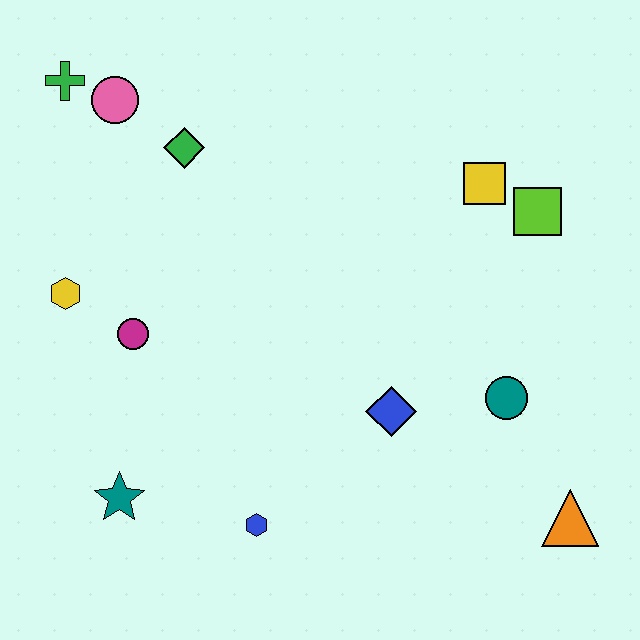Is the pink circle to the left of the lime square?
Yes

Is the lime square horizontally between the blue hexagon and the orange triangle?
Yes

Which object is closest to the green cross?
The pink circle is closest to the green cross.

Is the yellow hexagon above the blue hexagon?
Yes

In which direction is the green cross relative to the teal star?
The green cross is above the teal star.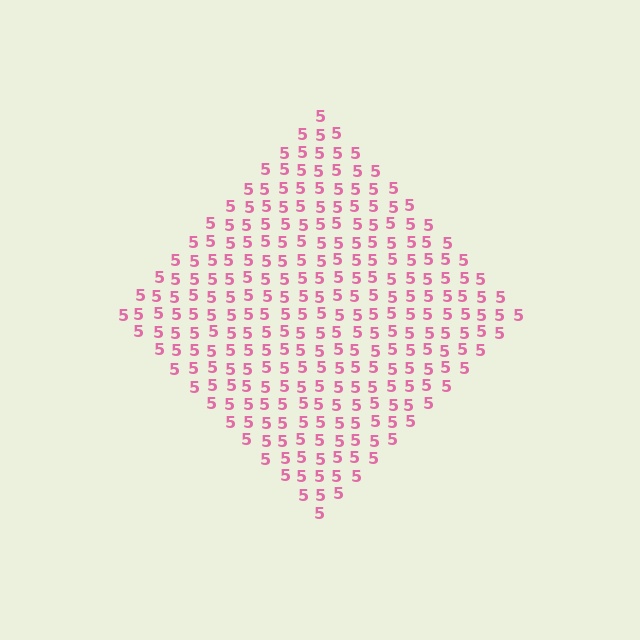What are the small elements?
The small elements are digit 5's.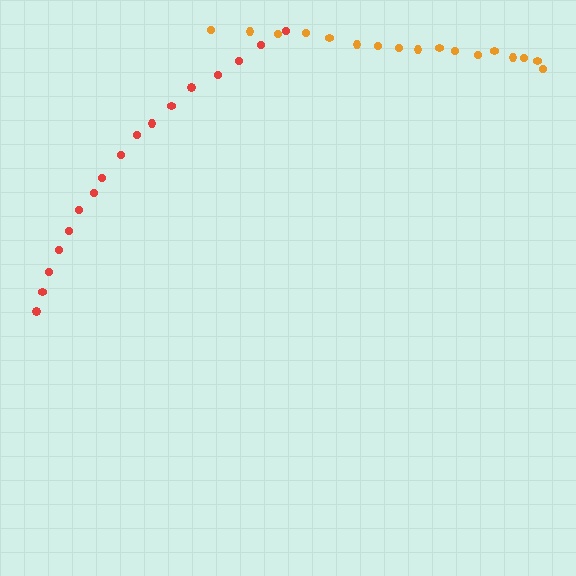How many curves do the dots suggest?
There are 2 distinct paths.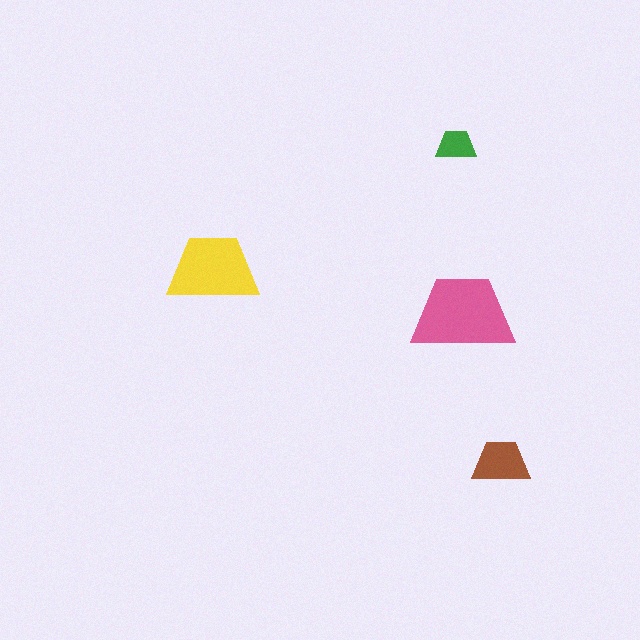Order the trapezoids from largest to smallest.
the pink one, the yellow one, the brown one, the green one.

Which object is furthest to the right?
The brown trapezoid is rightmost.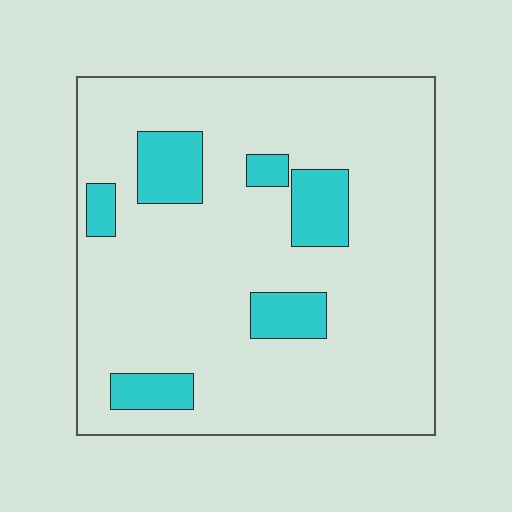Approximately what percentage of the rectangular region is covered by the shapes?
Approximately 15%.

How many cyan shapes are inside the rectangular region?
6.